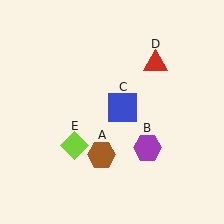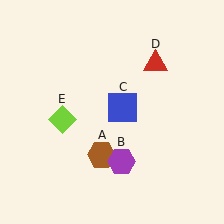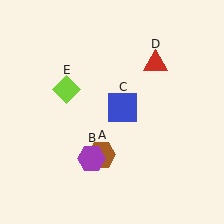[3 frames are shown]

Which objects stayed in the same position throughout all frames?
Brown hexagon (object A) and blue square (object C) and red triangle (object D) remained stationary.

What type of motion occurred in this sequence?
The purple hexagon (object B), lime diamond (object E) rotated clockwise around the center of the scene.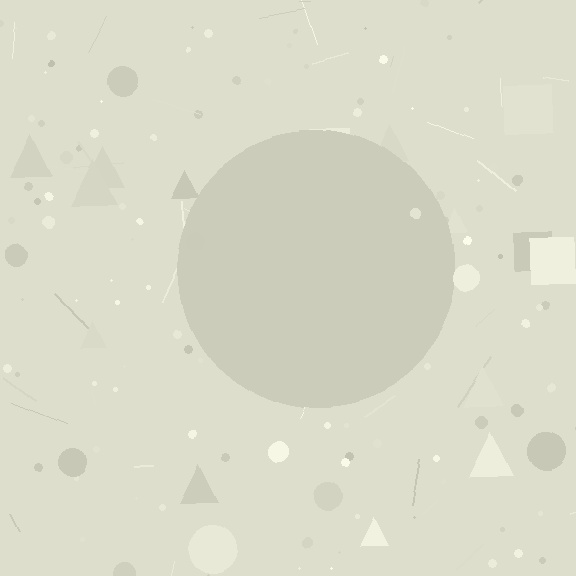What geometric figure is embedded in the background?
A circle is embedded in the background.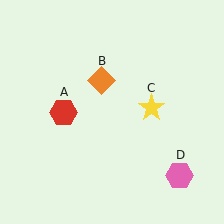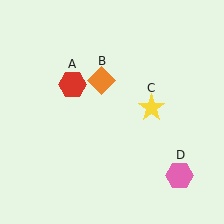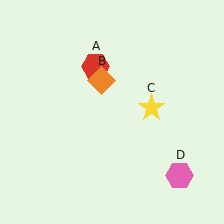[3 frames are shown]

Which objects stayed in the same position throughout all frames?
Orange diamond (object B) and yellow star (object C) and pink hexagon (object D) remained stationary.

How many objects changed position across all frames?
1 object changed position: red hexagon (object A).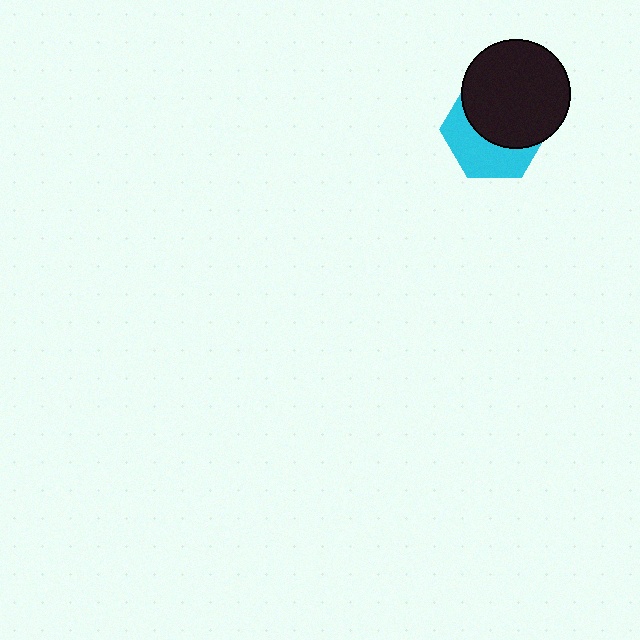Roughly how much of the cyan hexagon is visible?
A small part of it is visible (roughly 44%).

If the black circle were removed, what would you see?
You would see the complete cyan hexagon.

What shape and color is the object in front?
The object in front is a black circle.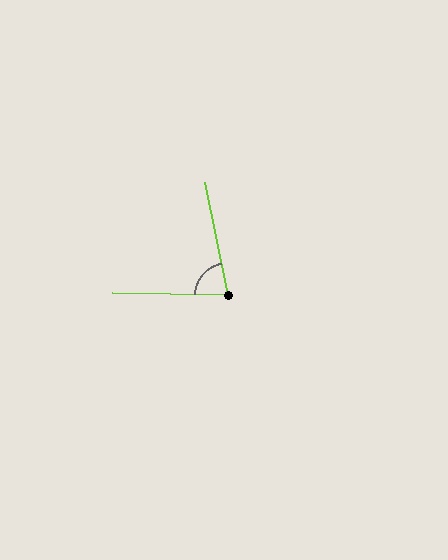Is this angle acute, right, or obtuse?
It is acute.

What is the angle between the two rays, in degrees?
Approximately 78 degrees.